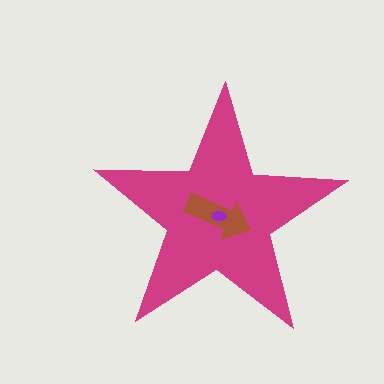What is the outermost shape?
The magenta star.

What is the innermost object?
The purple ellipse.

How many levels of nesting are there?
3.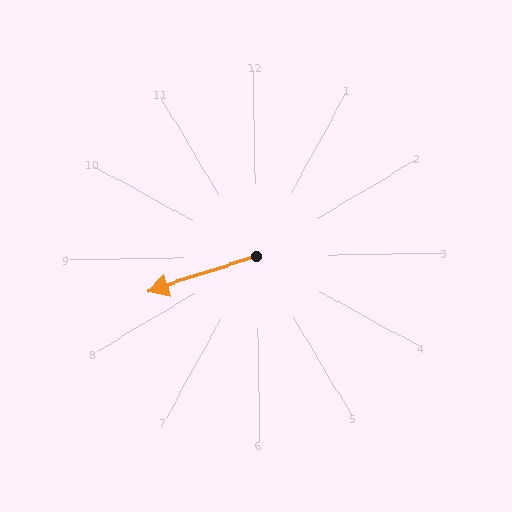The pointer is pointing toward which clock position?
Roughly 8 o'clock.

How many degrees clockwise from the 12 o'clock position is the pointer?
Approximately 253 degrees.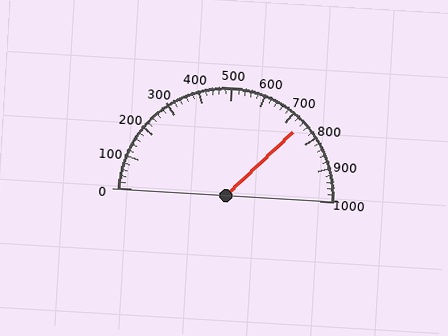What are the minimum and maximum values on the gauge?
The gauge ranges from 0 to 1000.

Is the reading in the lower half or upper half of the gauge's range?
The reading is in the upper half of the range (0 to 1000).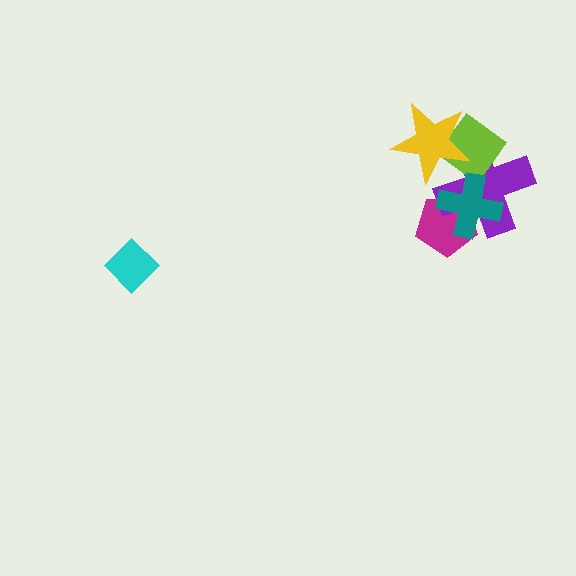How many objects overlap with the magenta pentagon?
2 objects overlap with the magenta pentagon.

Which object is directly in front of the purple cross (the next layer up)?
The lime diamond is directly in front of the purple cross.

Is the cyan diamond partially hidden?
No, no other shape covers it.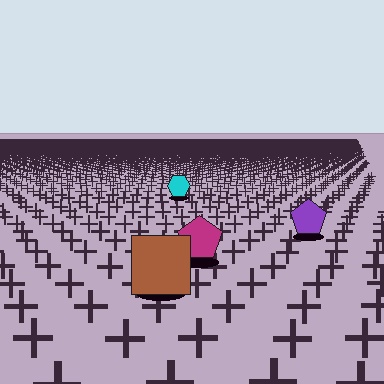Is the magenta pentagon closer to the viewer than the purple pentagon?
Yes. The magenta pentagon is closer — you can tell from the texture gradient: the ground texture is coarser near it.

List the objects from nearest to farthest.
From nearest to farthest: the brown square, the magenta pentagon, the purple pentagon, the cyan hexagon.